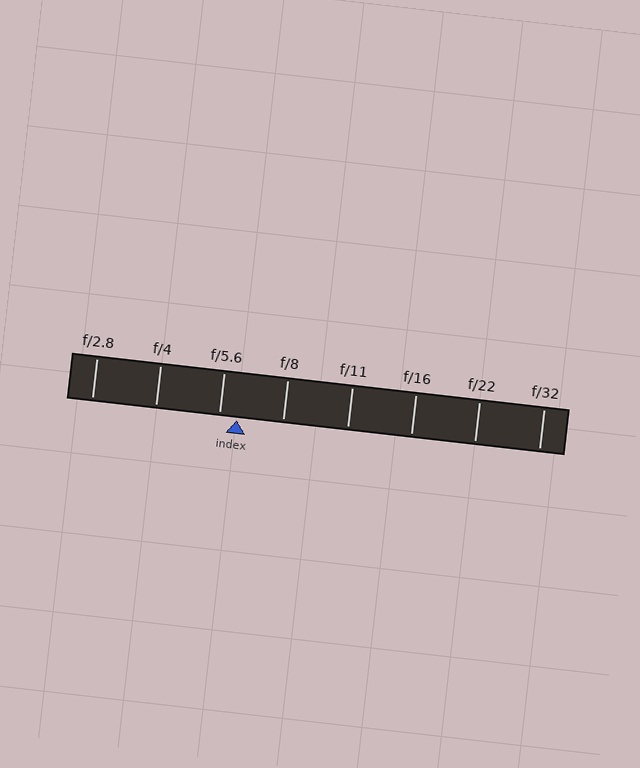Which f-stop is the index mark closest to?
The index mark is closest to f/5.6.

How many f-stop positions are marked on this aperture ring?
There are 8 f-stop positions marked.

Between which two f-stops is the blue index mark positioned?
The index mark is between f/5.6 and f/8.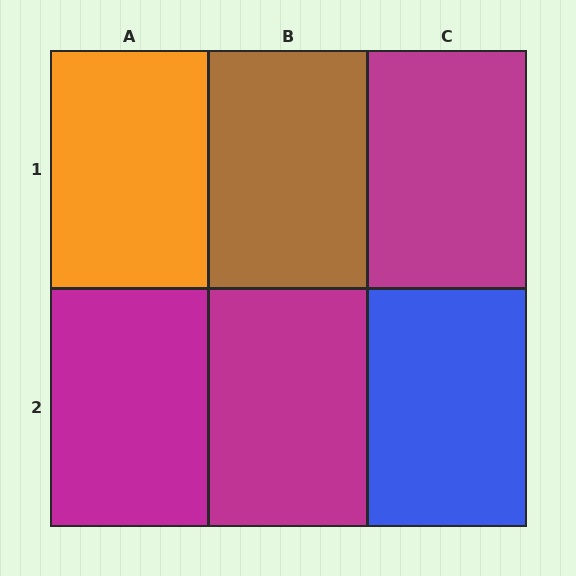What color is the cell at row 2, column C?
Blue.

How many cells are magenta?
3 cells are magenta.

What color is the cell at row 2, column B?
Magenta.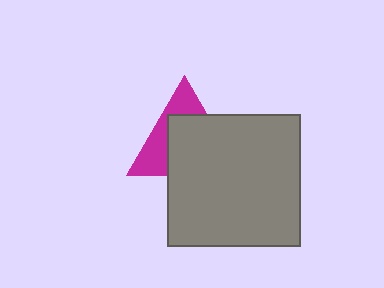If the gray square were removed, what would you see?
You would see the complete magenta triangle.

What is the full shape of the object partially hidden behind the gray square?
The partially hidden object is a magenta triangle.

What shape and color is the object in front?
The object in front is a gray square.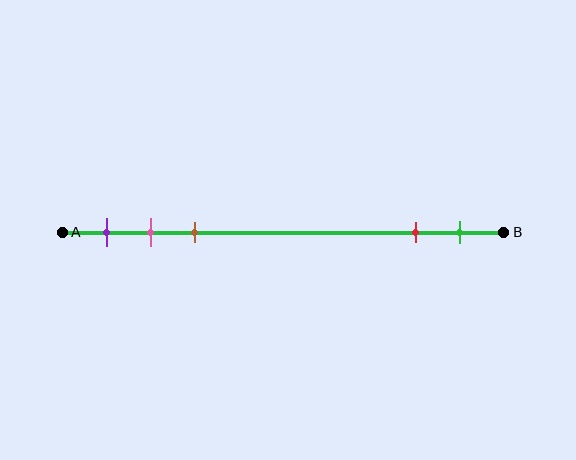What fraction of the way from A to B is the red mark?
The red mark is approximately 80% (0.8) of the way from A to B.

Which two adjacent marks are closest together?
The pink and brown marks are the closest adjacent pair.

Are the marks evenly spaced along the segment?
No, the marks are not evenly spaced.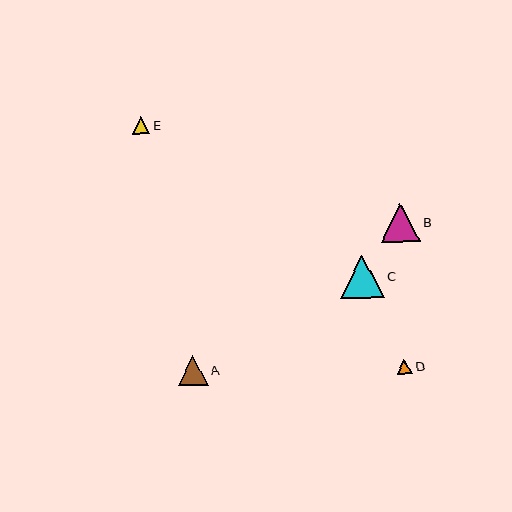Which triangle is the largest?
Triangle C is the largest with a size of approximately 43 pixels.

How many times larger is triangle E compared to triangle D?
Triangle E is approximately 1.1 times the size of triangle D.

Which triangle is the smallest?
Triangle D is the smallest with a size of approximately 15 pixels.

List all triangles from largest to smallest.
From largest to smallest: C, B, A, E, D.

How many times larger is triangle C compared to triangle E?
Triangle C is approximately 2.5 times the size of triangle E.